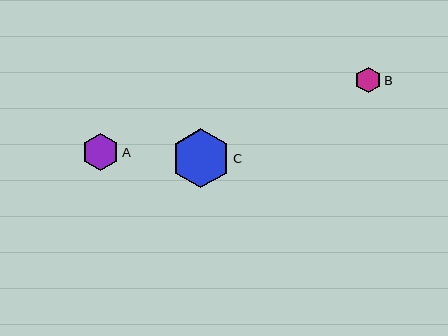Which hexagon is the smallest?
Hexagon B is the smallest with a size of approximately 26 pixels.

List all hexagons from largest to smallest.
From largest to smallest: C, A, B.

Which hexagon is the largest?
Hexagon C is the largest with a size of approximately 59 pixels.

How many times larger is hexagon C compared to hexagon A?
Hexagon C is approximately 1.6 times the size of hexagon A.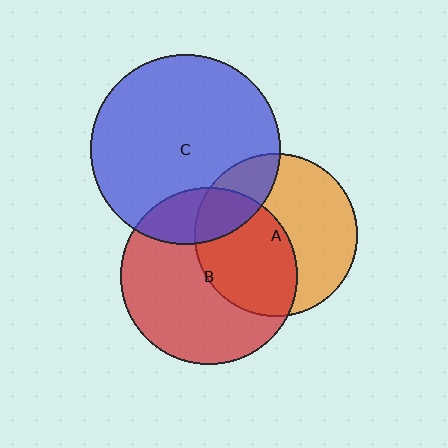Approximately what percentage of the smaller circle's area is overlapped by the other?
Approximately 20%.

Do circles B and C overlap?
Yes.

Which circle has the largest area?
Circle C (blue).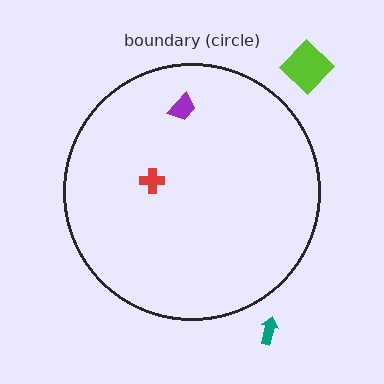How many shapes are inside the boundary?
2 inside, 2 outside.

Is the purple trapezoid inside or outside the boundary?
Inside.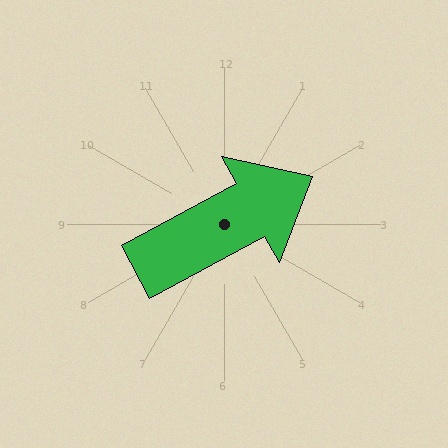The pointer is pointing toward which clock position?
Roughly 2 o'clock.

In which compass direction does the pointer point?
Northeast.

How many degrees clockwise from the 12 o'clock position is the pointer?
Approximately 62 degrees.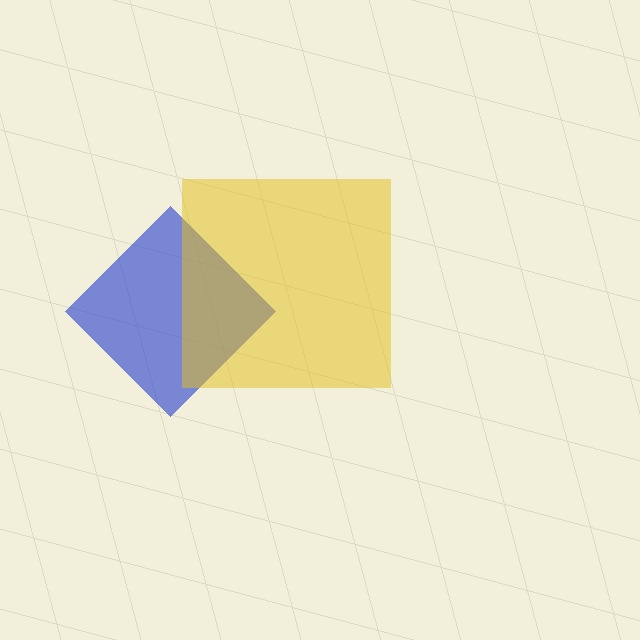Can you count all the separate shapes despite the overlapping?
Yes, there are 2 separate shapes.